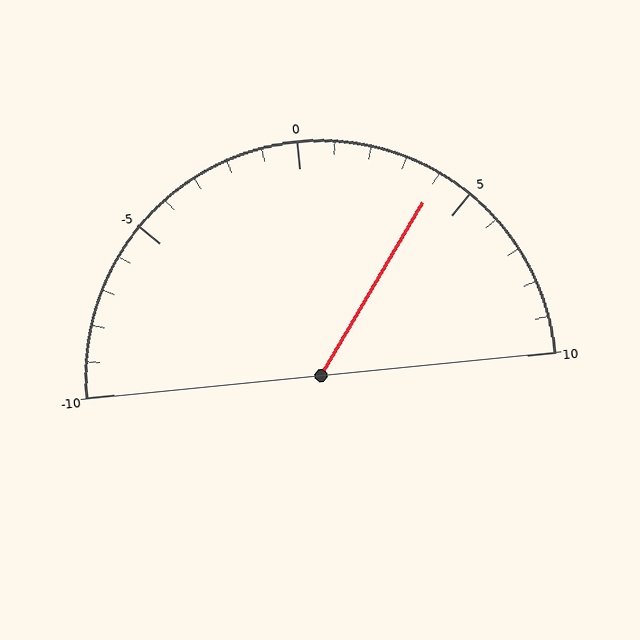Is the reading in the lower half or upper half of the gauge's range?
The reading is in the upper half of the range (-10 to 10).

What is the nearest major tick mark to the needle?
The nearest major tick mark is 5.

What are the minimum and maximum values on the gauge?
The gauge ranges from -10 to 10.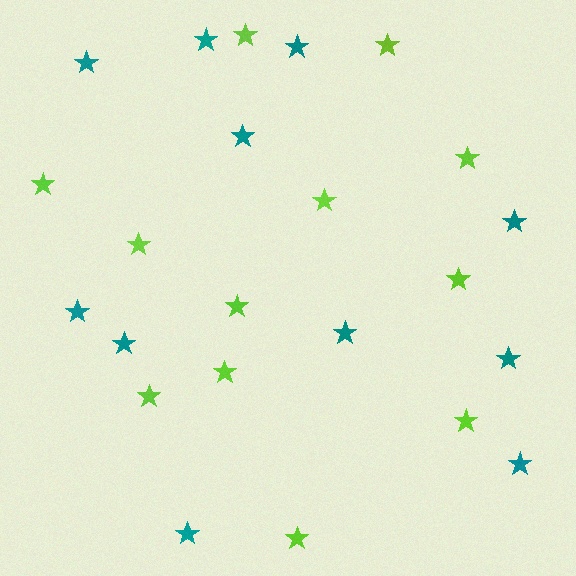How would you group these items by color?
There are 2 groups: one group of lime stars (12) and one group of teal stars (11).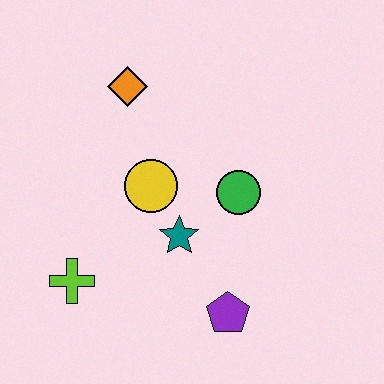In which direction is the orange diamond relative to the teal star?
The orange diamond is above the teal star.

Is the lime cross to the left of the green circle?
Yes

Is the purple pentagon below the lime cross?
Yes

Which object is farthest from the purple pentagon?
The orange diamond is farthest from the purple pentagon.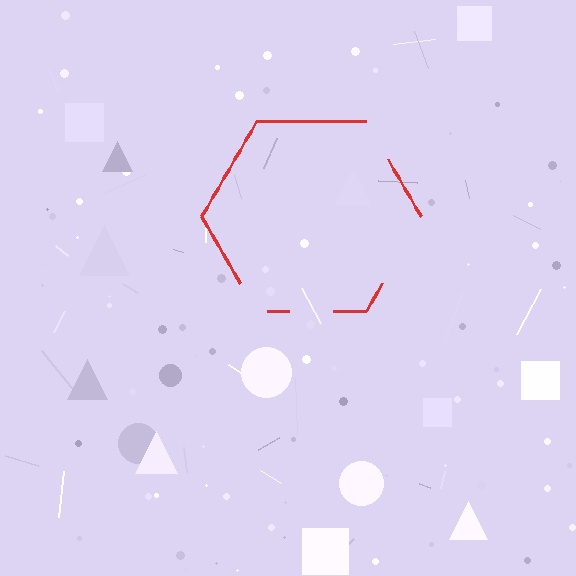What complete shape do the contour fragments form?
The contour fragments form a hexagon.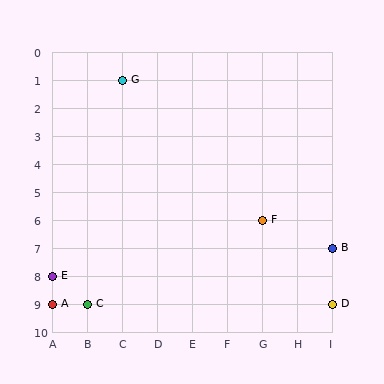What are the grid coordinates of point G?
Point G is at grid coordinates (C, 1).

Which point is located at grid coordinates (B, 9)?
Point C is at (B, 9).